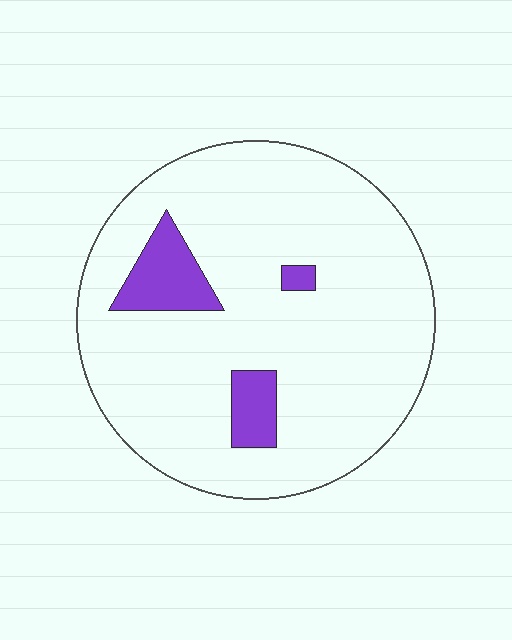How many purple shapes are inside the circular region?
3.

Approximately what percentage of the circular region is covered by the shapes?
Approximately 10%.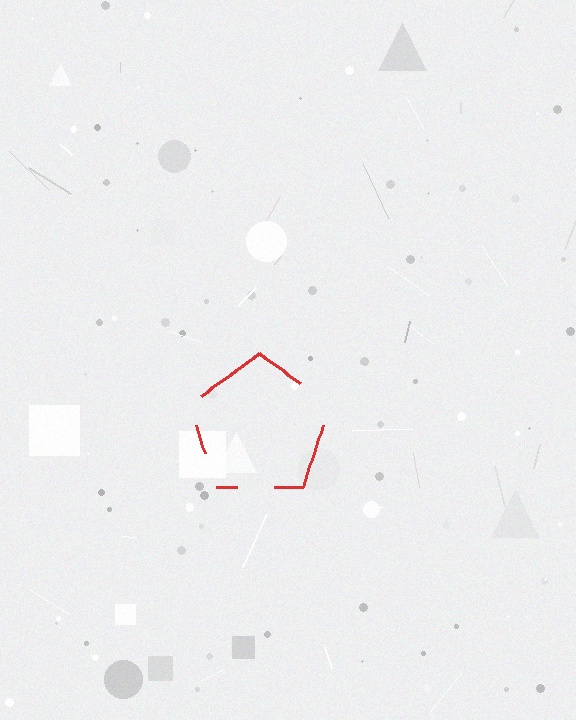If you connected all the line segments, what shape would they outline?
They would outline a pentagon.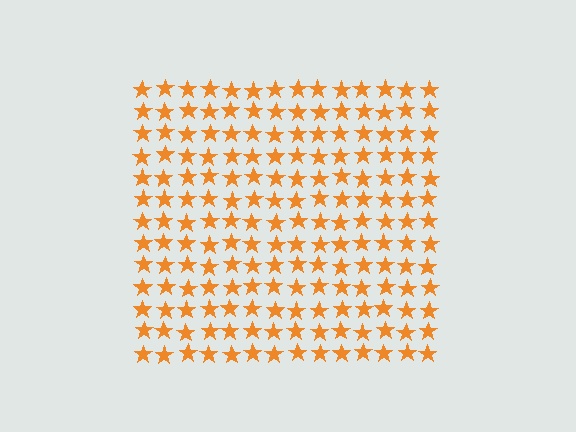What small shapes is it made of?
It is made of small stars.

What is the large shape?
The large shape is a square.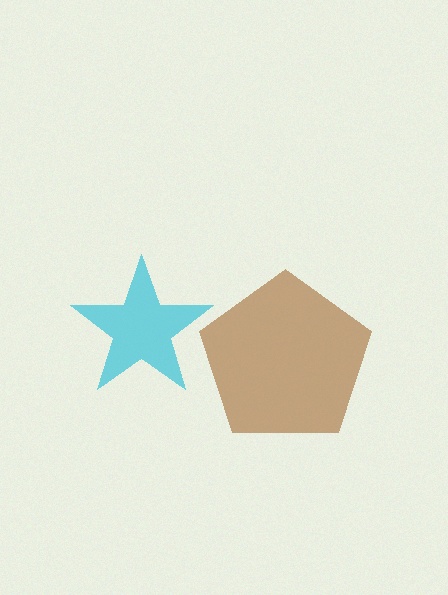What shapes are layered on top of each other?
The layered shapes are: a cyan star, a brown pentagon.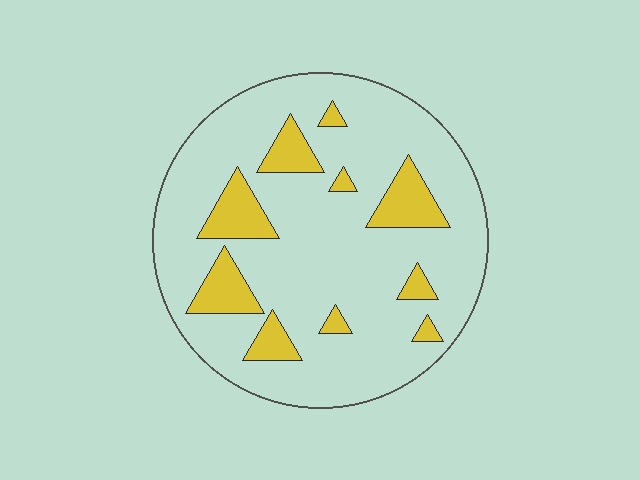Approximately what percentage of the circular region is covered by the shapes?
Approximately 15%.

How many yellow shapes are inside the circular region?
10.